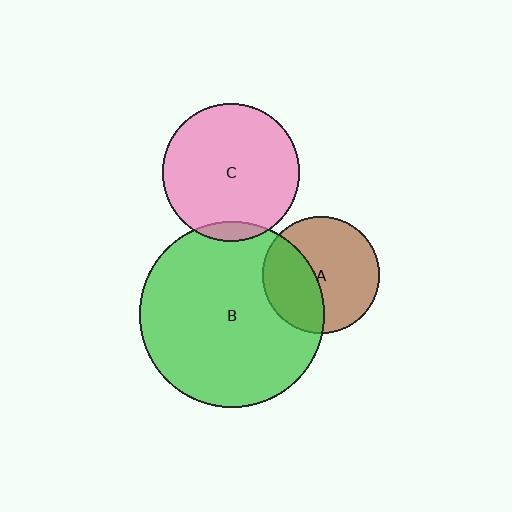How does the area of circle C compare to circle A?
Approximately 1.4 times.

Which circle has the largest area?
Circle B (green).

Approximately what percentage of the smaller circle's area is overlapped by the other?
Approximately 5%.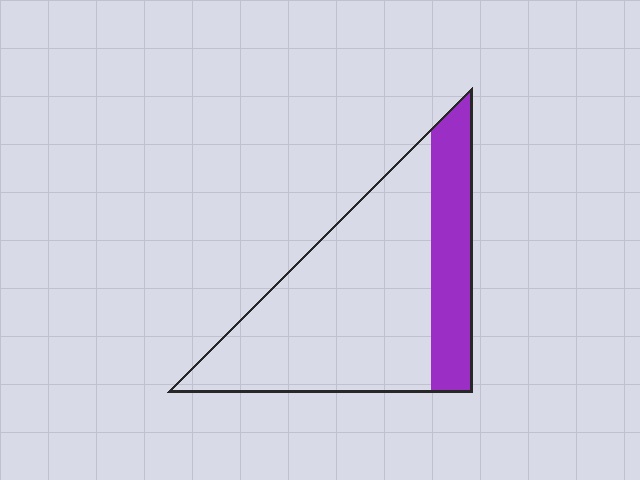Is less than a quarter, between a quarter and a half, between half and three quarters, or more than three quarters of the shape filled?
Between a quarter and a half.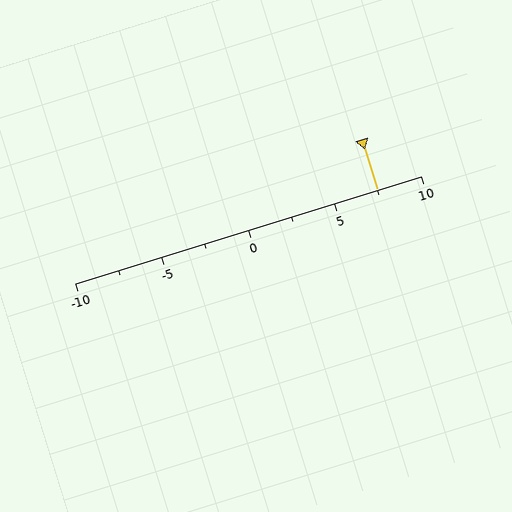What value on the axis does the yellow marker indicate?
The marker indicates approximately 7.5.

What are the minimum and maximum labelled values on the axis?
The axis runs from -10 to 10.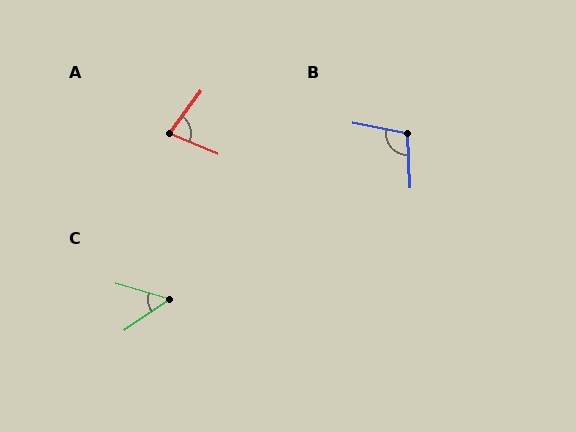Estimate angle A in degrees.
Approximately 76 degrees.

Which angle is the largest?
B, at approximately 104 degrees.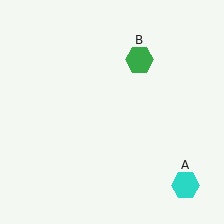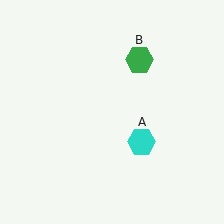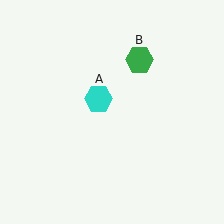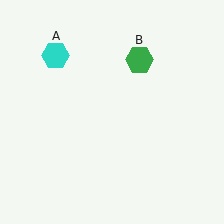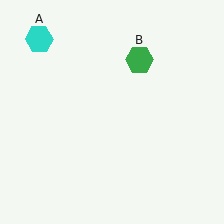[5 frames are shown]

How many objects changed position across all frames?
1 object changed position: cyan hexagon (object A).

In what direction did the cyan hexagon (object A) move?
The cyan hexagon (object A) moved up and to the left.